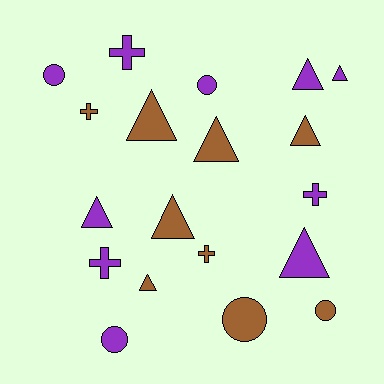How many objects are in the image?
There are 19 objects.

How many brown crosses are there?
There are 2 brown crosses.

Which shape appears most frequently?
Triangle, with 9 objects.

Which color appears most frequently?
Purple, with 10 objects.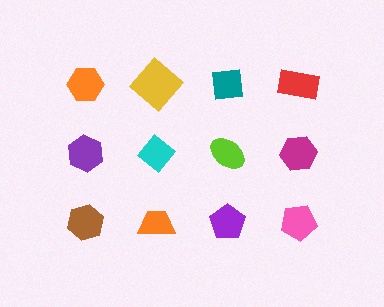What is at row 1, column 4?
A red rectangle.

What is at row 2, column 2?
A cyan diamond.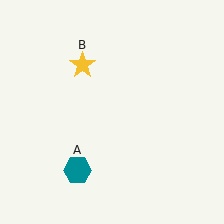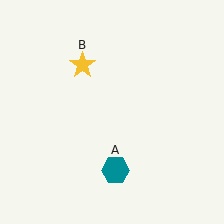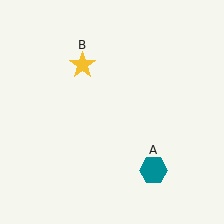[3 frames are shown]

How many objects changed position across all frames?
1 object changed position: teal hexagon (object A).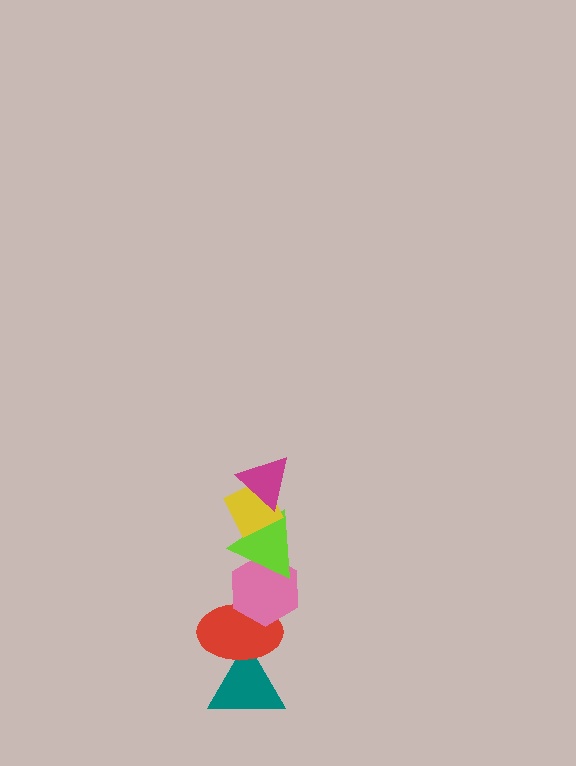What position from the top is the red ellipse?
The red ellipse is 5th from the top.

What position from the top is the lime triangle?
The lime triangle is 3rd from the top.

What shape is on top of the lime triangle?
The yellow diamond is on top of the lime triangle.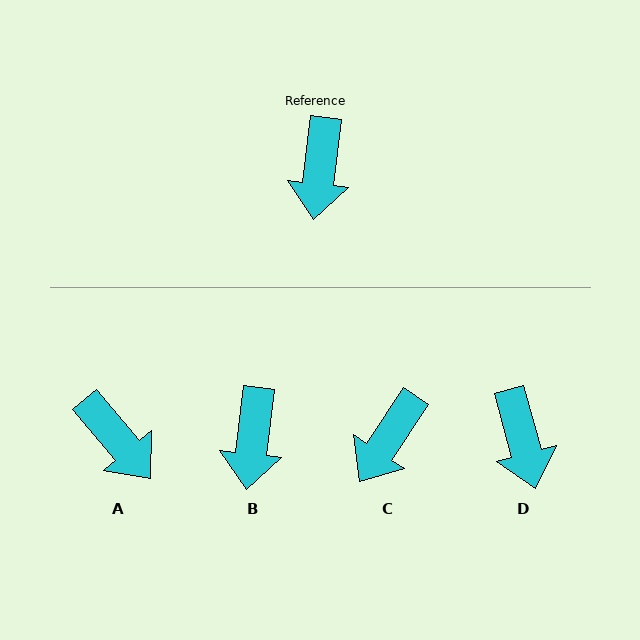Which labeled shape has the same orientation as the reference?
B.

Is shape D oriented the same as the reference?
No, it is off by about 22 degrees.